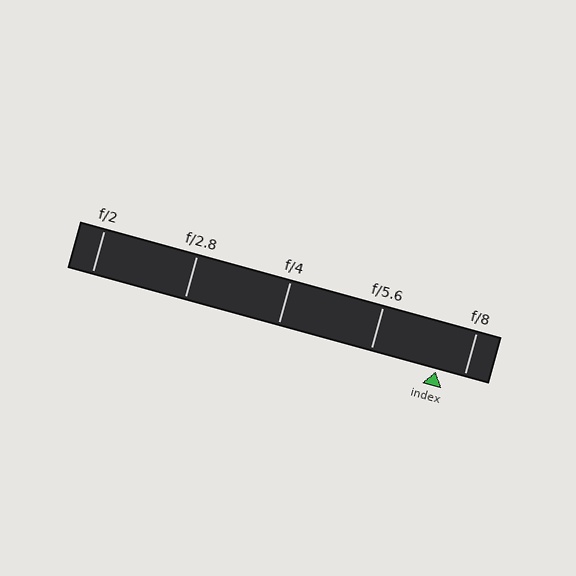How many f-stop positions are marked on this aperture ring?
There are 5 f-stop positions marked.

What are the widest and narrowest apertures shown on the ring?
The widest aperture shown is f/2 and the narrowest is f/8.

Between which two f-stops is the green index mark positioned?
The index mark is between f/5.6 and f/8.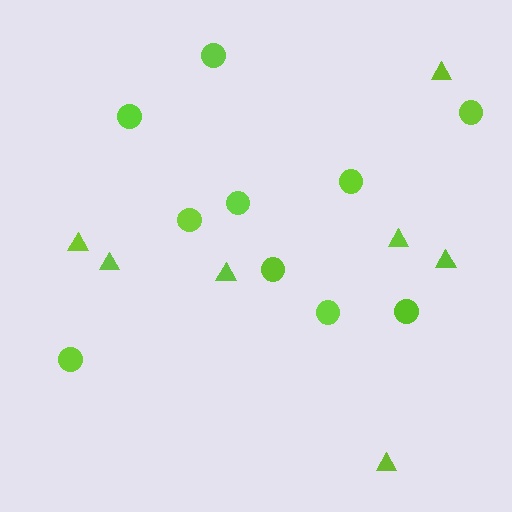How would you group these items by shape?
There are 2 groups: one group of circles (10) and one group of triangles (7).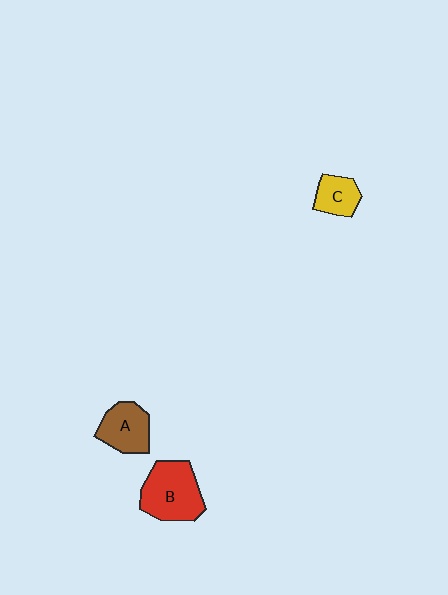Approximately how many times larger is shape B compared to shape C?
Approximately 2.0 times.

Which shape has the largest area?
Shape B (red).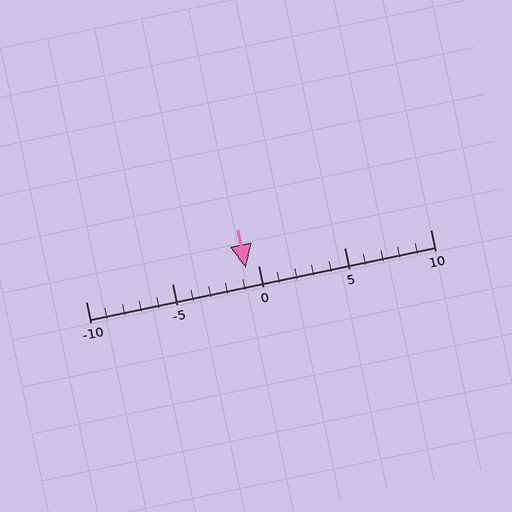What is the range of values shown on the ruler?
The ruler shows values from -10 to 10.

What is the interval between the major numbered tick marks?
The major tick marks are spaced 5 units apart.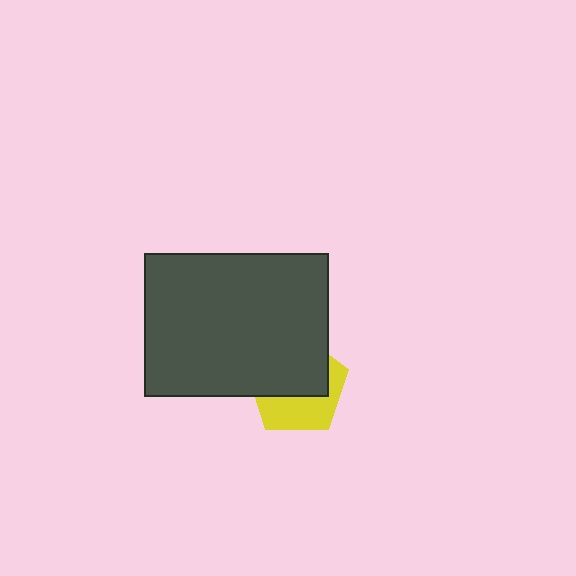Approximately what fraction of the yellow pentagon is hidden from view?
Roughly 58% of the yellow pentagon is hidden behind the dark gray rectangle.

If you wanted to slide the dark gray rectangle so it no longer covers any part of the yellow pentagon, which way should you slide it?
Slide it up — that is the most direct way to separate the two shapes.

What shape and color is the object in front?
The object in front is a dark gray rectangle.